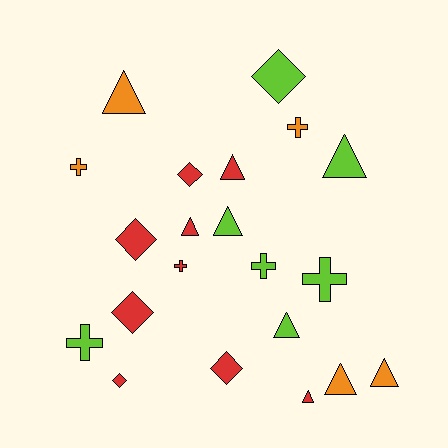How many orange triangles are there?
There are 3 orange triangles.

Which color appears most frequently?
Red, with 9 objects.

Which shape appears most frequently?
Triangle, with 9 objects.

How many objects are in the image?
There are 21 objects.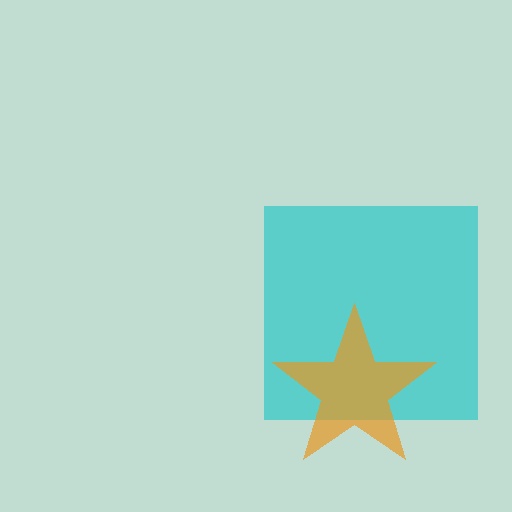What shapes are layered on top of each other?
The layered shapes are: a cyan square, an orange star.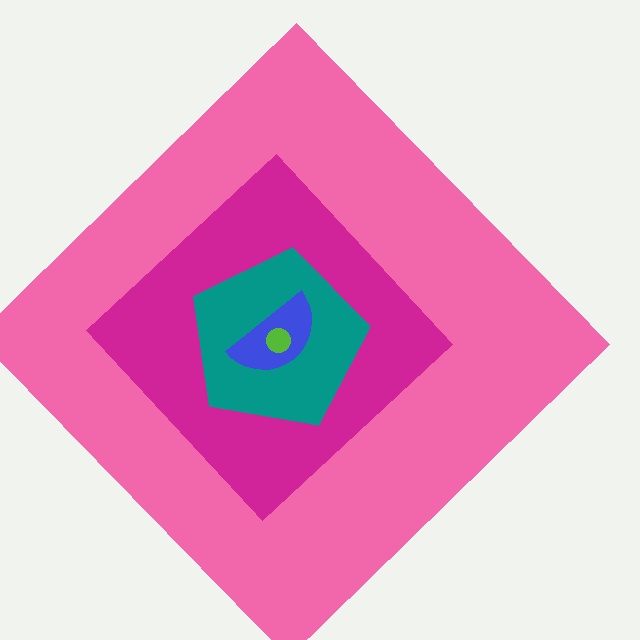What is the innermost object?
The lime circle.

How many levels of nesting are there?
5.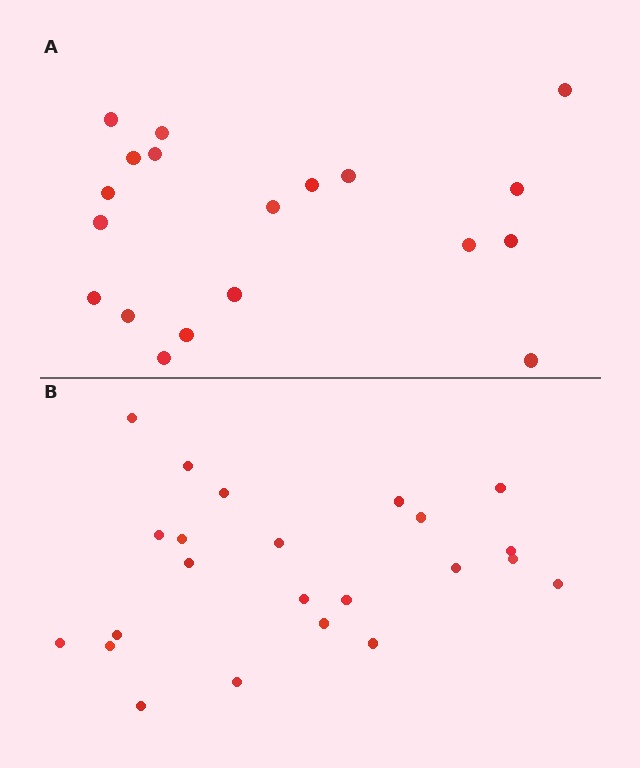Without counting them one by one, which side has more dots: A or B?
Region B (the bottom region) has more dots.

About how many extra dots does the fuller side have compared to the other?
Region B has about 4 more dots than region A.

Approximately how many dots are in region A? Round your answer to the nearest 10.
About 20 dots. (The exact count is 19, which rounds to 20.)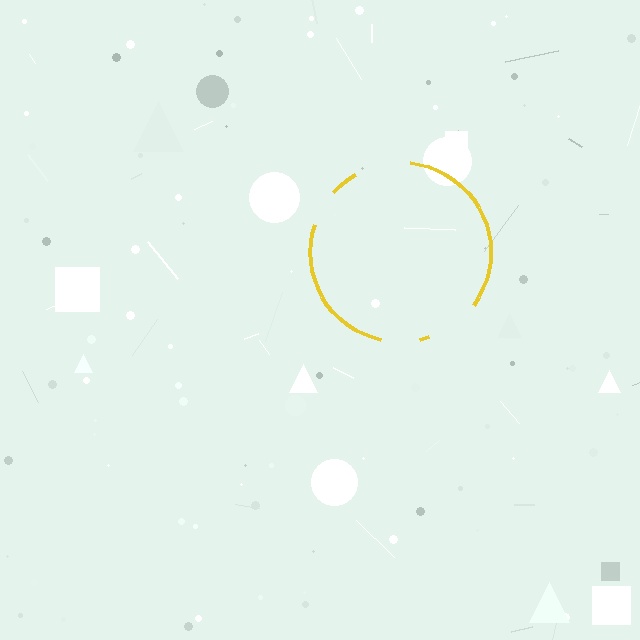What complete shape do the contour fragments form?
The contour fragments form a circle.